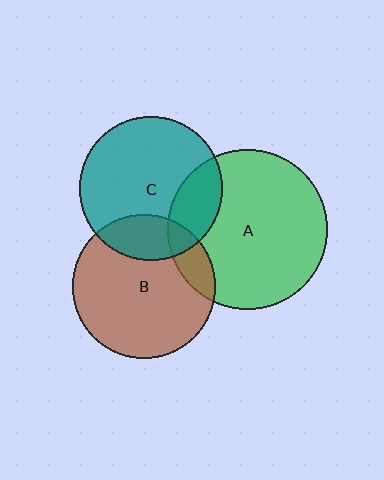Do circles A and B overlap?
Yes.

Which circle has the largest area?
Circle A (green).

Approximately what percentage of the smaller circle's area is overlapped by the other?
Approximately 15%.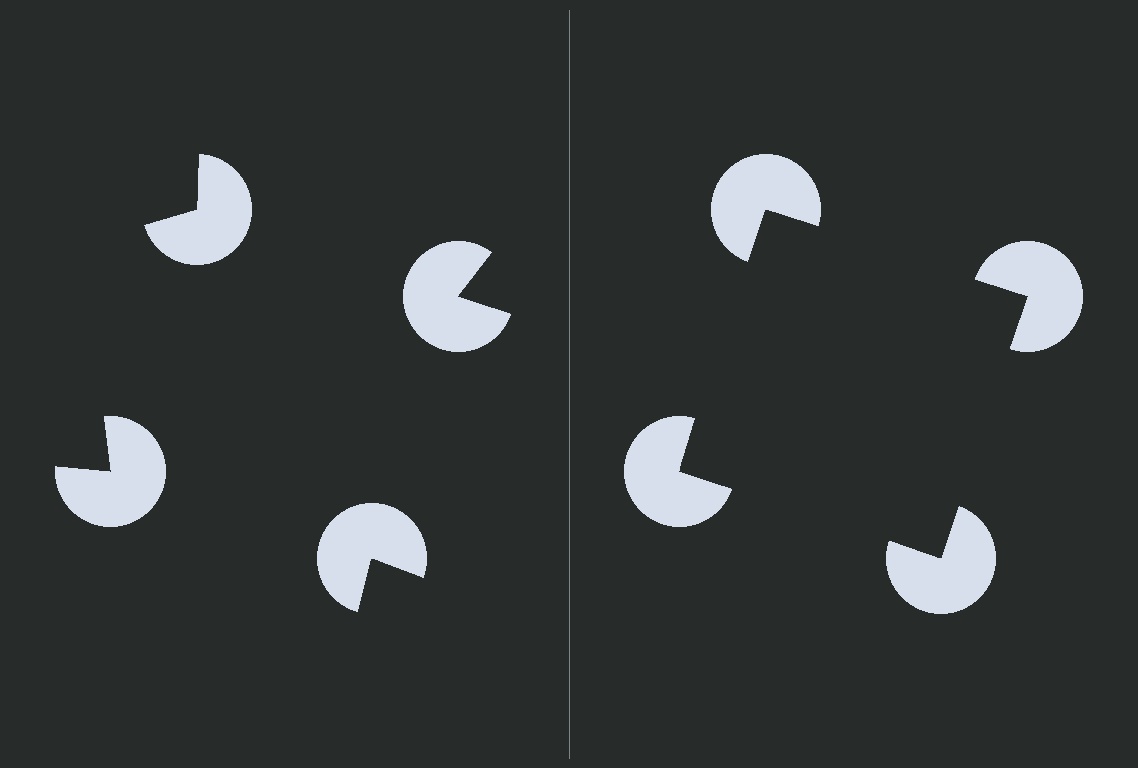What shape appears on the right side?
An illusory square.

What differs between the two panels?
The pac-man discs are positioned identically on both sides; only the wedge orientations differ. On the right they align to a square; on the left they are misaligned.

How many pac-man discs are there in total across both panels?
8 — 4 on each side.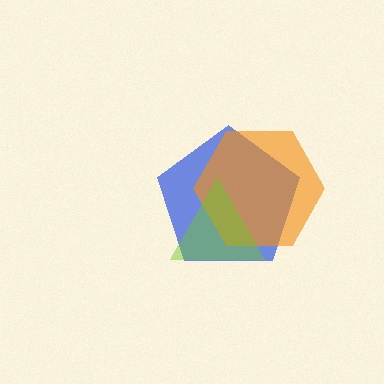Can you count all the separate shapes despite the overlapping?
Yes, there are 3 separate shapes.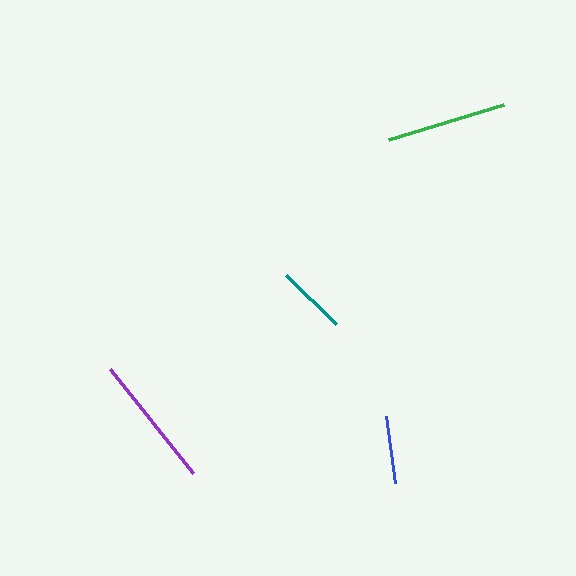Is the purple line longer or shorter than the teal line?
The purple line is longer than the teal line.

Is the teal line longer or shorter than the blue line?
The teal line is longer than the blue line.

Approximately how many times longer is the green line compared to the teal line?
The green line is approximately 1.7 times the length of the teal line.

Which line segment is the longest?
The purple line is the longest at approximately 133 pixels.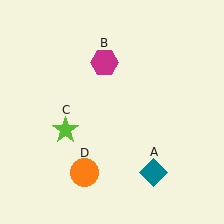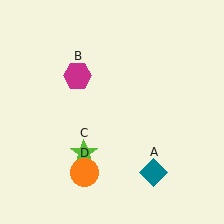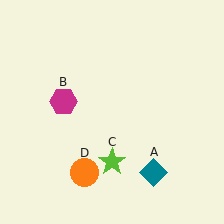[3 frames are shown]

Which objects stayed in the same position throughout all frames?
Teal diamond (object A) and orange circle (object D) remained stationary.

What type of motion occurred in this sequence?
The magenta hexagon (object B), lime star (object C) rotated counterclockwise around the center of the scene.